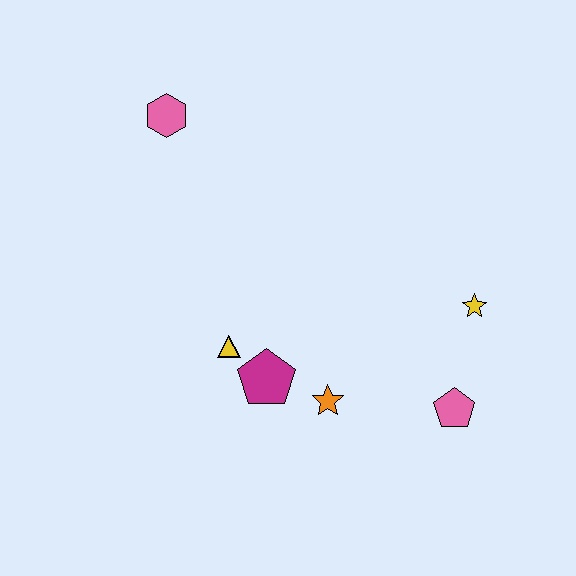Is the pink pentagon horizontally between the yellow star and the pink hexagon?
Yes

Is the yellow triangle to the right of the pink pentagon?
No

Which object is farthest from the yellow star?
The pink hexagon is farthest from the yellow star.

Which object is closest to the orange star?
The magenta pentagon is closest to the orange star.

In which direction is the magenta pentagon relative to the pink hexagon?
The magenta pentagon is below the pink hexagon.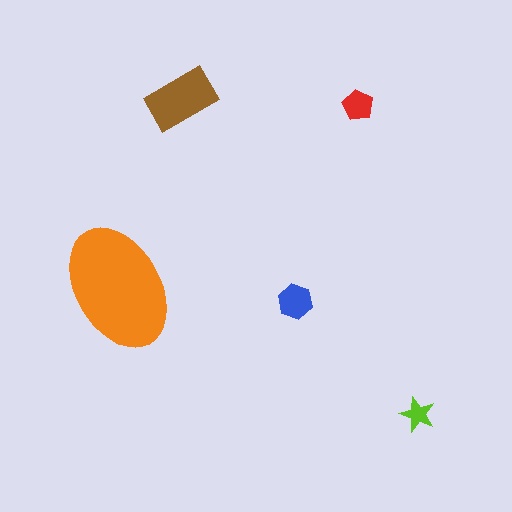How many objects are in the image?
There are 5 objects in the image.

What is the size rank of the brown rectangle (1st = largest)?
2nd.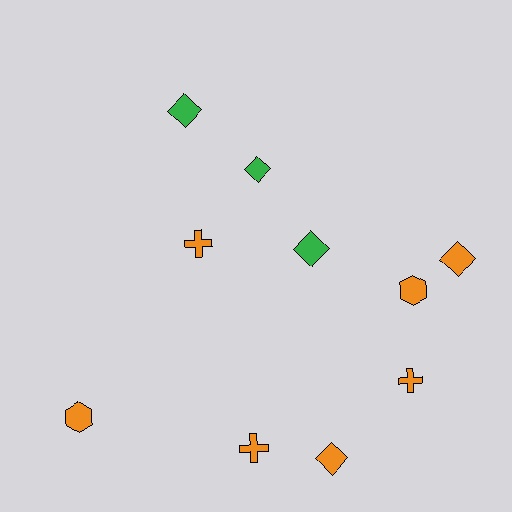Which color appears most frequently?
Orange, with 7 objects.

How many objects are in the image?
There are 10 objects.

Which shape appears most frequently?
Diamond, with 5 objects.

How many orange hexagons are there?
There are 2 orange hexagons.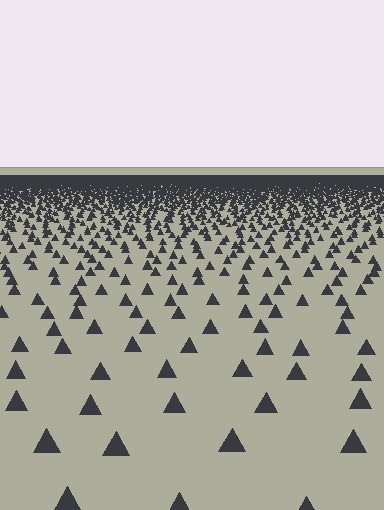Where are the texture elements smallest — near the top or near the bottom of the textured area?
Near the top.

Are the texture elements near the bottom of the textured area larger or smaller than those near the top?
Larger. Near the bottom, elements are closer to the viewer and appear at a bigger on-screen size.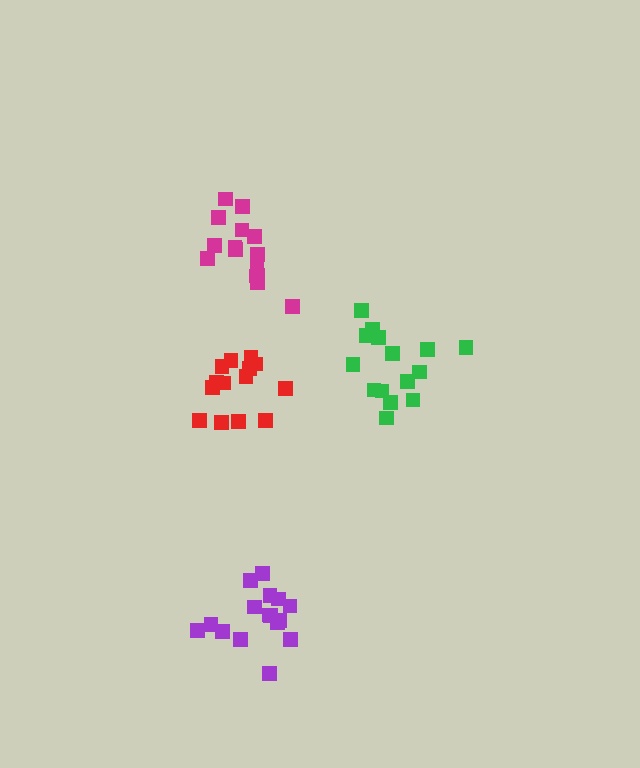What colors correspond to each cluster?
The clusters are colored: red, purple, magenta, green.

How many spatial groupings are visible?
There are 4 spatial groupings.